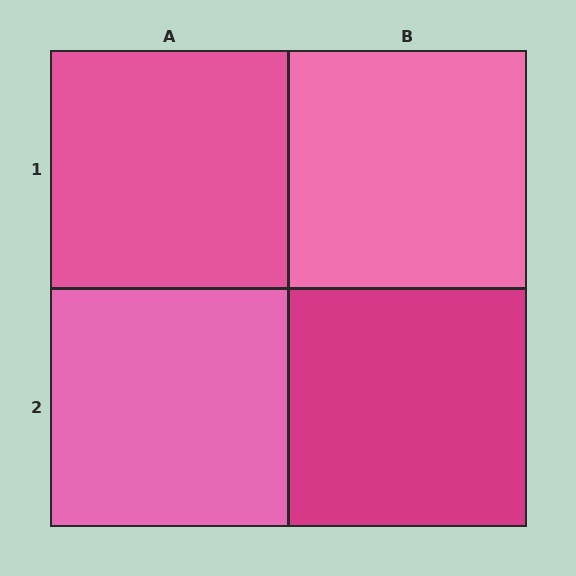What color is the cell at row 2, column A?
Pink.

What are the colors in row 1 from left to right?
Pink, pink.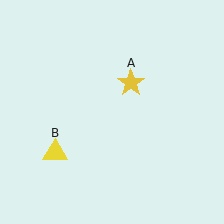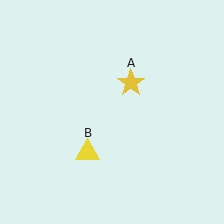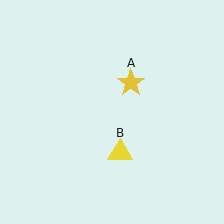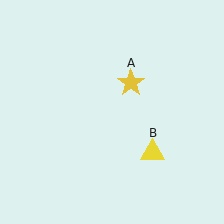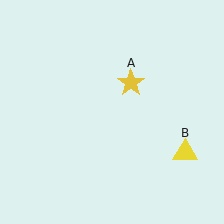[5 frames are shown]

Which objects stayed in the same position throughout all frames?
Yellow star (object A) remained stationary.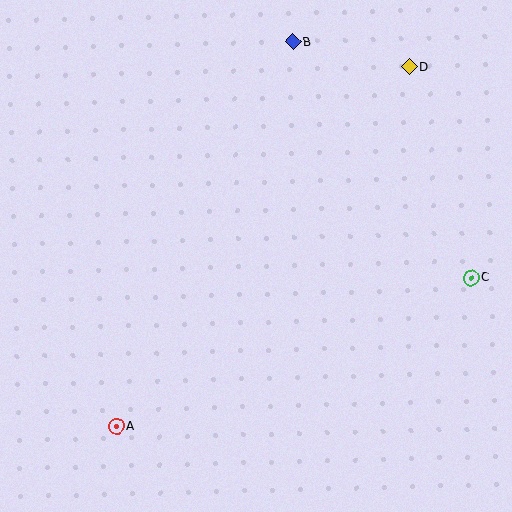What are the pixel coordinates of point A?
Point A is at (116, 426).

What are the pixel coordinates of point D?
Point D is at (410, 67).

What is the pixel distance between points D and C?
The distance between D and C is 220 pixels.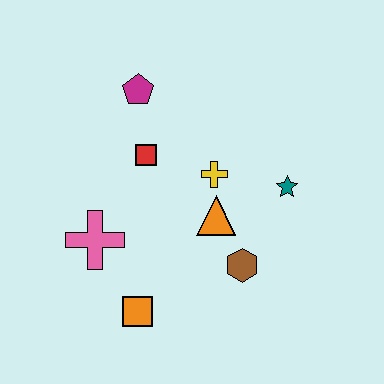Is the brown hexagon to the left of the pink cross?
No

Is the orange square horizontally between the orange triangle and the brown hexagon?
No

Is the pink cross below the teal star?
Yes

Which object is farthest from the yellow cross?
The orange square is farthest from the yellow cross.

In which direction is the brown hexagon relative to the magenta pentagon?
The brown hexagon is below the magenta pentagon.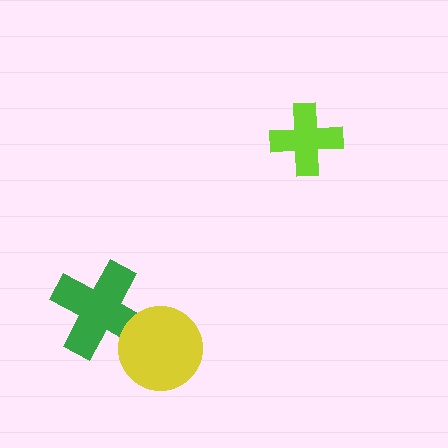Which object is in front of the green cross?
The yellow circle is in front of the green cross.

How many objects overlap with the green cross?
1 object overlaps with the green cross.